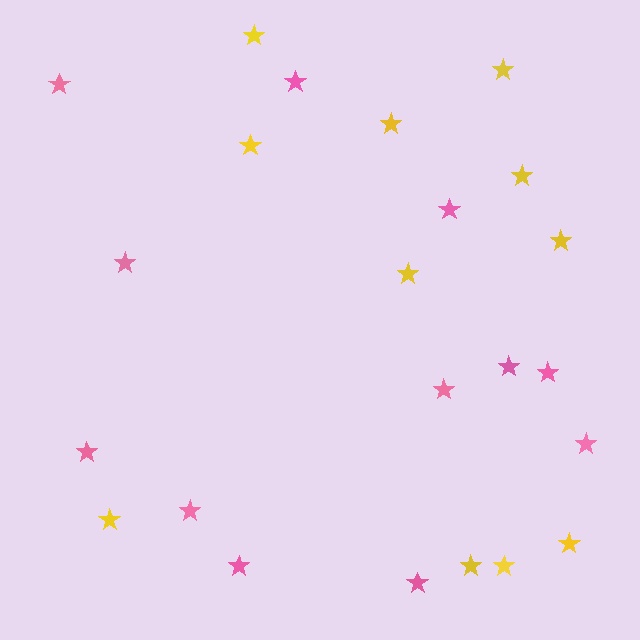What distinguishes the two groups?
There are 2 groups: one group of pink stars (12) and one group of yellow stars (11).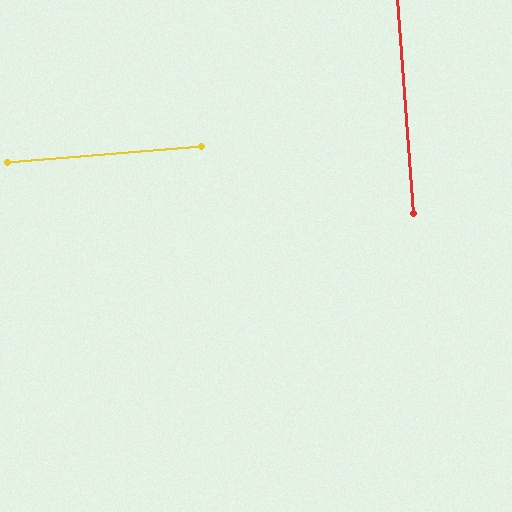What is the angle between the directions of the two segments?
Approximately 89 degrees.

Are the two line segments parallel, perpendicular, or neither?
Perpendicular — they meet at approximately 89°.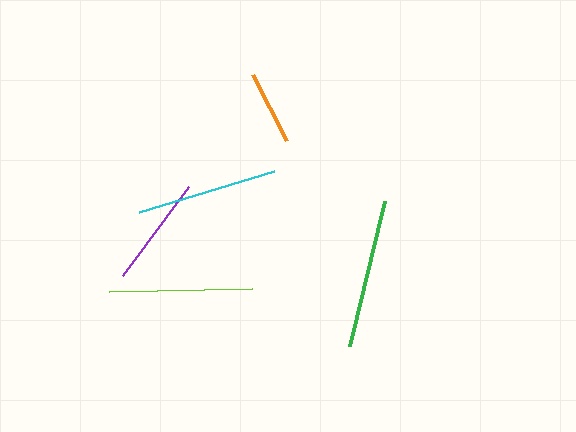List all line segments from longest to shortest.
From longest to shortest: green, lime, cyan, purple, orange.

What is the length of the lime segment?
The lime segment is approximately 143 pixels long.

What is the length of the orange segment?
The orange segment is approximately 74 pixels long.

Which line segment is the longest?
The green line is the longest at approximately 149 pixels.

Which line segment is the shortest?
The orange line is the shortest at approximately 74 pixels.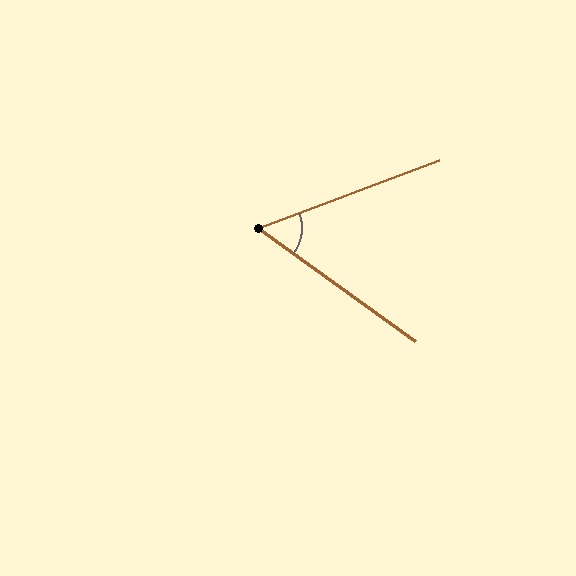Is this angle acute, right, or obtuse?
It is acute.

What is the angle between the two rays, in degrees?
Approximately 56 degrees.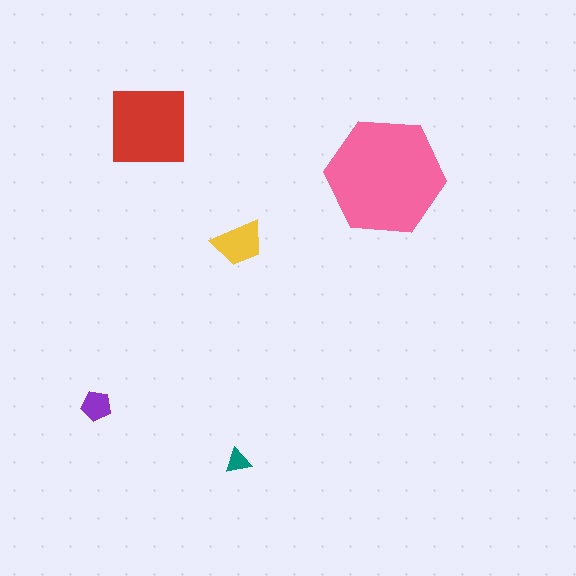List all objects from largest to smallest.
The pink hexagon, the red square, the yellow trapezoid, the purple pentagon, the teal triangle.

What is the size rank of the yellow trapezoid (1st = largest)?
3rd.